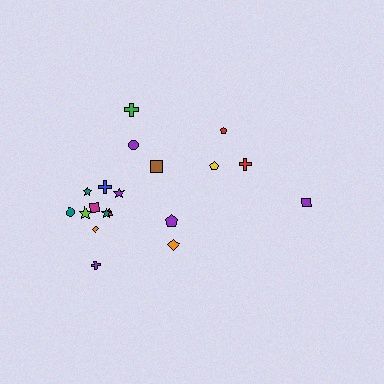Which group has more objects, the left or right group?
The left group.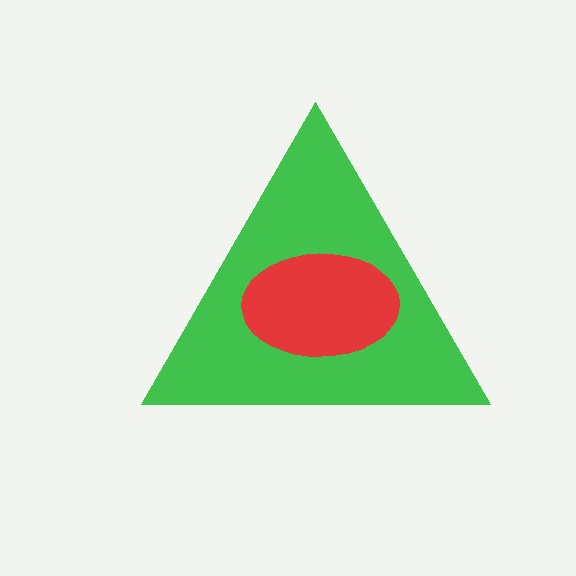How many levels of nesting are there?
2.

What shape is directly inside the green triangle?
The red ellipse.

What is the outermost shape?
The green triangle.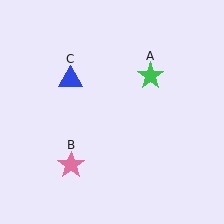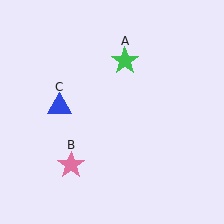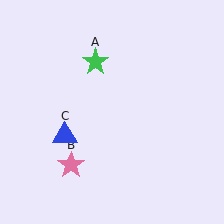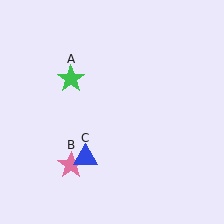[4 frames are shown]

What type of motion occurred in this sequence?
The green star (object A), blue triangle (object C) rotated counterclockwise around the center of the scene.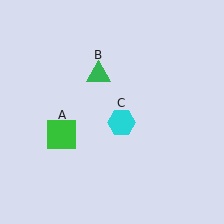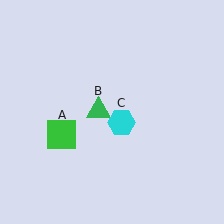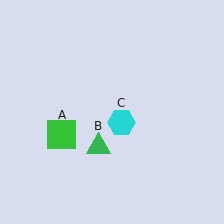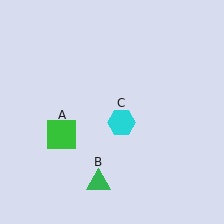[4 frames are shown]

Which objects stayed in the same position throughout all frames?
Green square (object A) and cyan hexagon (object C) remained stationary.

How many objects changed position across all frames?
1 object changed position: green triangle (object B).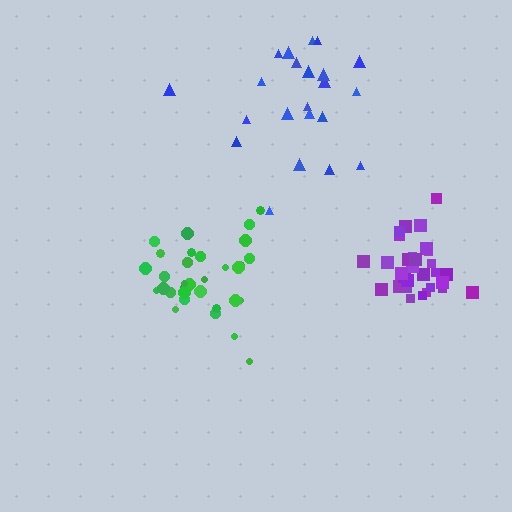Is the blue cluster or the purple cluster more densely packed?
Purple.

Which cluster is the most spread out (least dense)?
Blue.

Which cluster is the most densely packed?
Purple.